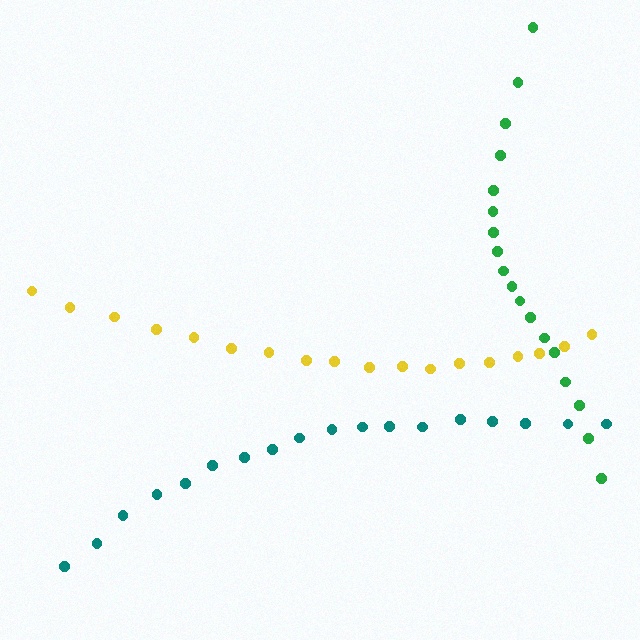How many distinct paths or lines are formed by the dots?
There are 3 distinct paths.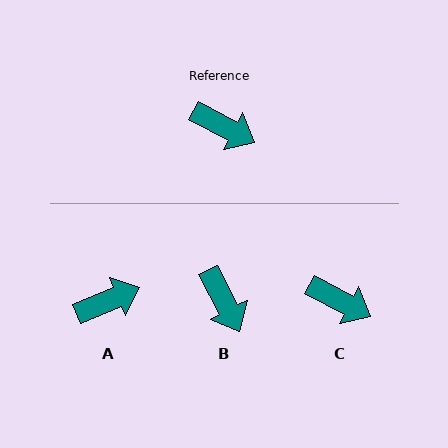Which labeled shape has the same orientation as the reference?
C.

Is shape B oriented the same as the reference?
No, it is off by about 35 degrees.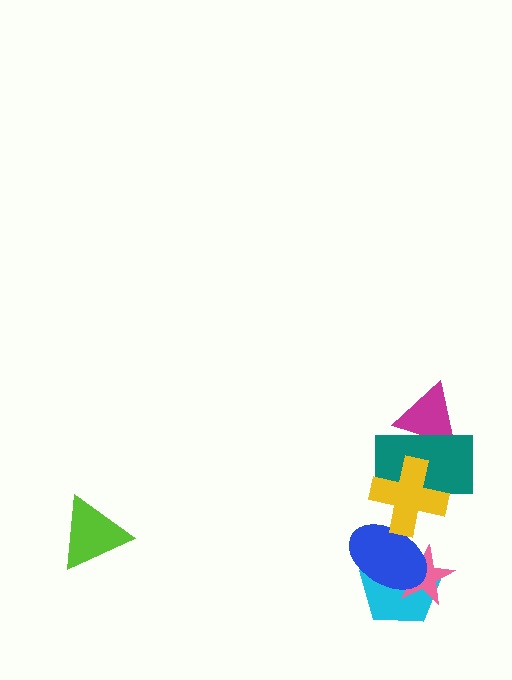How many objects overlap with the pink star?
2 objects overlap with the pink star.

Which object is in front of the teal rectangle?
The yellow cross is in front of the teal rectangle.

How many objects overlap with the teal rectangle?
2 objects overlap with the teal rectangle.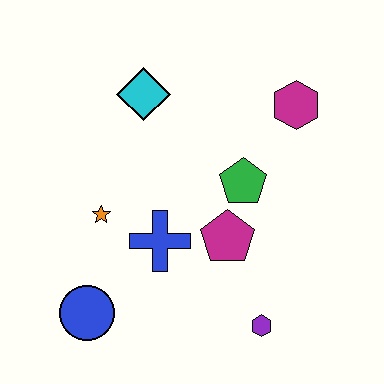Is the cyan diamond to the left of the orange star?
No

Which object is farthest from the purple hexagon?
The cyan diamond is farthest from the purple hexagon.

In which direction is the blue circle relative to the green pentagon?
The blue circle is to the left of the green pentagon.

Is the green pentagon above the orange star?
Yes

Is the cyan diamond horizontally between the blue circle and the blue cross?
Yes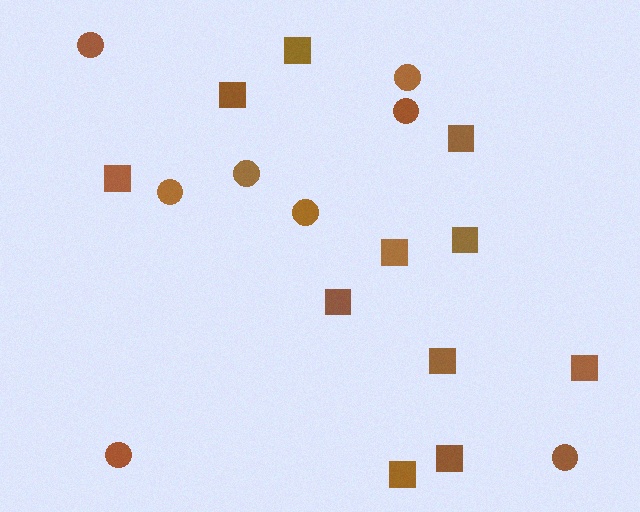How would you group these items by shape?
There are 2 groups: one group of squares (11) and one group of circles (8).